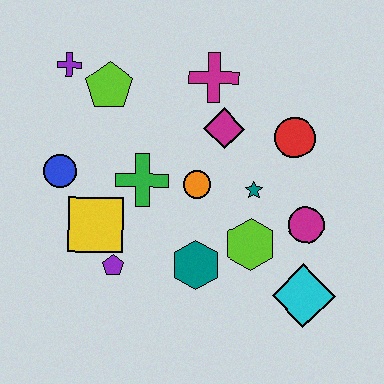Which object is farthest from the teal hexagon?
The purple cross is farthest from the teal hexagon.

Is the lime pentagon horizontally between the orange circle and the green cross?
No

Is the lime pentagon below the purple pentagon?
No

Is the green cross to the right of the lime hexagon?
No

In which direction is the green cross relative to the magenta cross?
The green cross is below the magenta cross.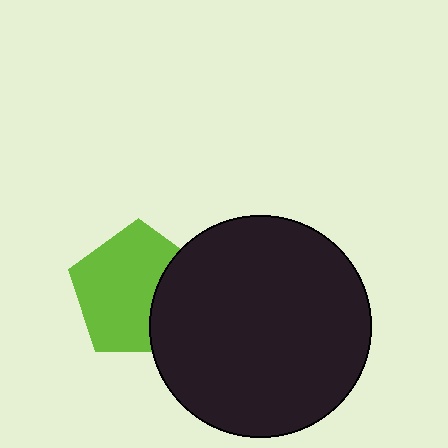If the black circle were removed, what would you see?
You would see the complete lime pentagon.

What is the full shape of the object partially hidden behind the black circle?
The partially hidden object is a lime pentagon.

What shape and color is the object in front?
The object in front is a black circle.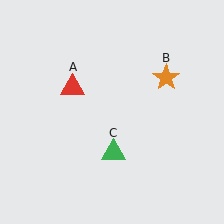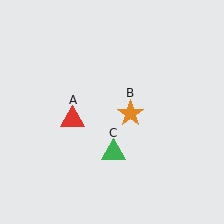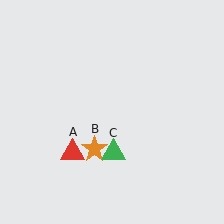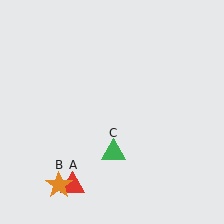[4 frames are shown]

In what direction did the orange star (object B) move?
The orange star (object B) moved down and to the left.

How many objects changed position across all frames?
2 objects changed position: red triangle (object A), orange star (object B).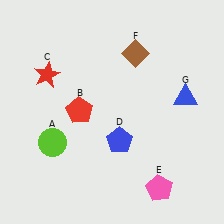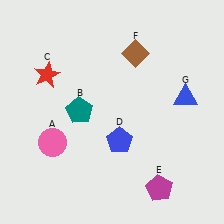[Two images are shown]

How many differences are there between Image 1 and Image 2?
There are 3 differences between the two images.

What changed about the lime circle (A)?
In Image 1, A is lime. In Image 2, it changed to pink.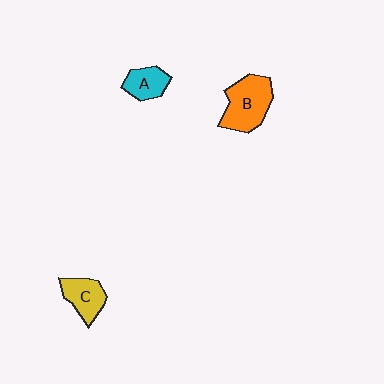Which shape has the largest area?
Shape B (orange).